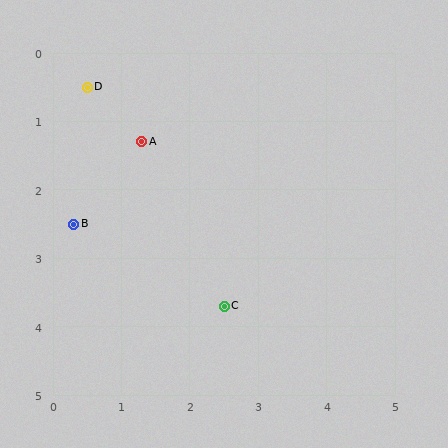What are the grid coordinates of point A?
Point A is at approximately (1.3, 1.3).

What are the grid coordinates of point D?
Point D is at approximately (0.5, 0.5).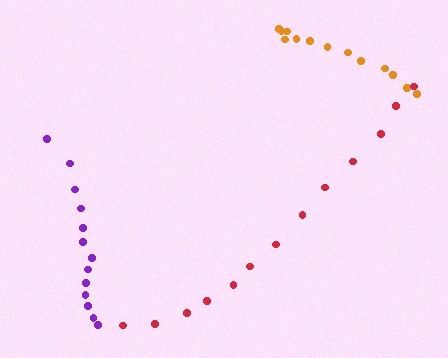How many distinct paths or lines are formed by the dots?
There are 3 distinct paths.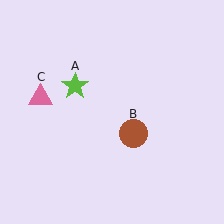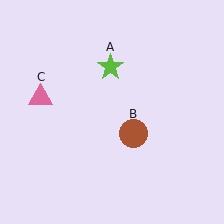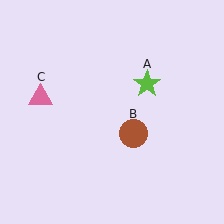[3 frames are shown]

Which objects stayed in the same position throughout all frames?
Brown circle (object B) and pink triangle (object C) remained stationary.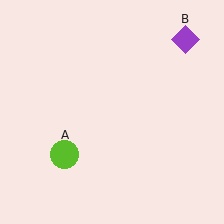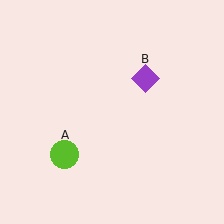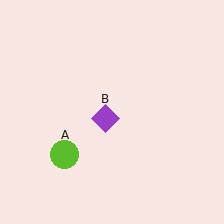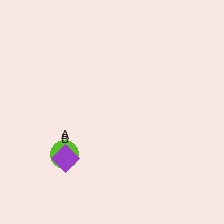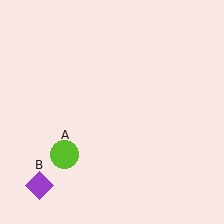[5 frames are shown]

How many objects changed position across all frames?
1 object changed position: purple diamond (object B).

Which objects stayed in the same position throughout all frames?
Lime circle (object A) remained stationary.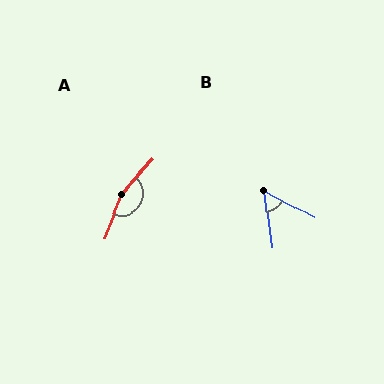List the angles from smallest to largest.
B (54°), A (157°).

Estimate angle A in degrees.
Approximately 157 degrees.